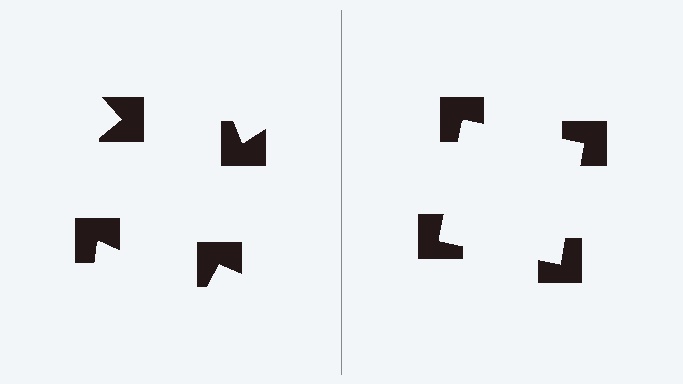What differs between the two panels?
The notched squares are positioned identically on both sides; only the wedge orientations differ. On the right they align to a square; on the left they are misaligned.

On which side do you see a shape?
An illusory square appears on the right side. On the left side the wedge cuts are rotated, so no coherent shape forms.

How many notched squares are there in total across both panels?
8 — 4 on each side.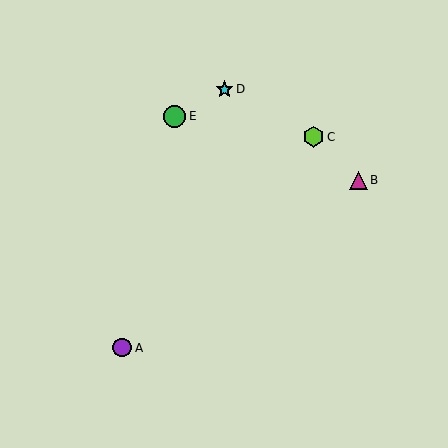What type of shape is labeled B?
Shape B is a magenta triangle.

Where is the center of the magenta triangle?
The center of the magenta triangle is at (358, 180).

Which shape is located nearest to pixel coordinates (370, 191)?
The magenta triangle (labeled B) at (358, 180) is nearest to that location.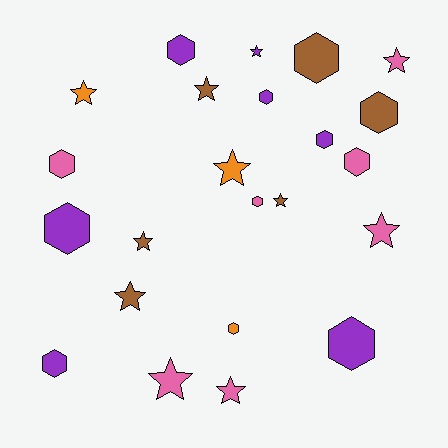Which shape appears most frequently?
Hexagon, with 12 objects.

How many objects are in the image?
There are 23 objects.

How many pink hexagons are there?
There are 3 pink hexagons.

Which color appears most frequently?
Purple, with 7 objects.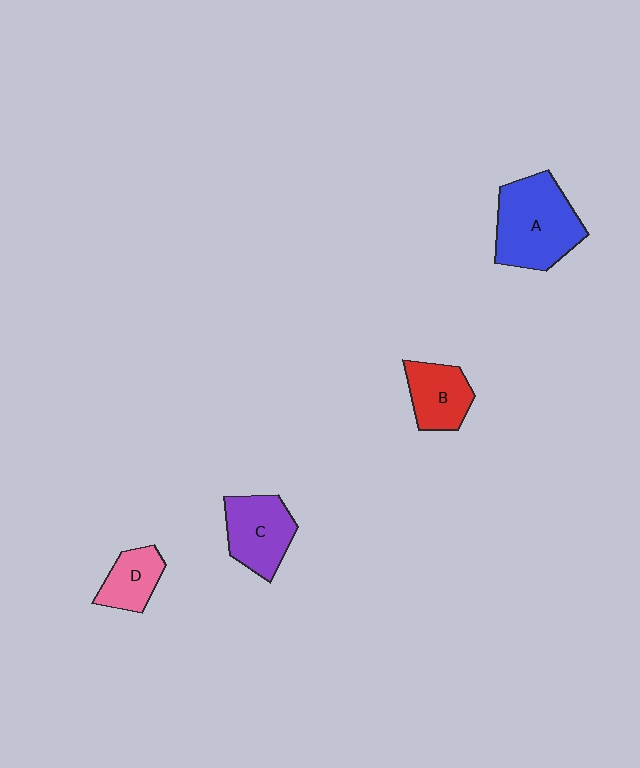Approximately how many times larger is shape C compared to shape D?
Approximately 1.5 times.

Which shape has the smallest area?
Shape D (pink).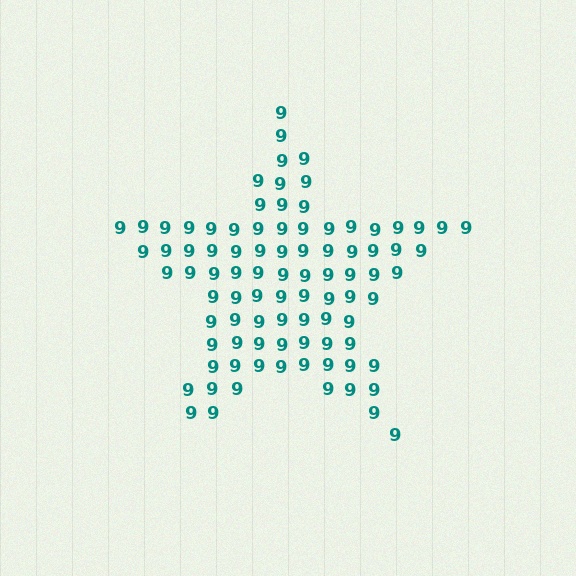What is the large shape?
The large shape is a star.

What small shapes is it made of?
It is made of small digit 9's.